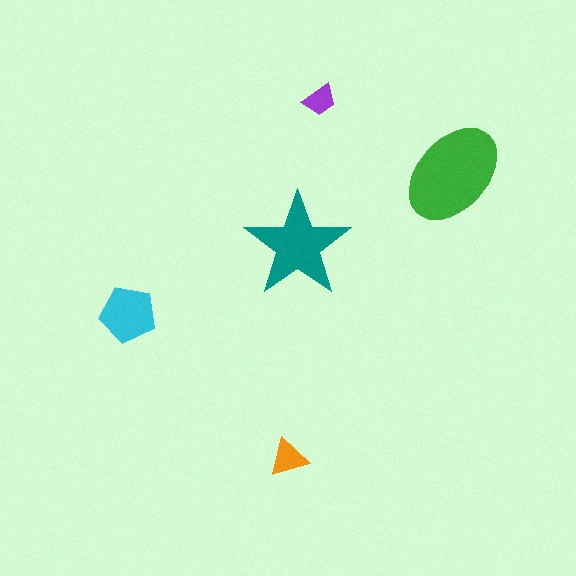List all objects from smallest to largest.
The purple trapezoid, the orange triangle, the cyan pentagon, the teal star, the green ellipse.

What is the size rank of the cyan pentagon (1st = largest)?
3rd.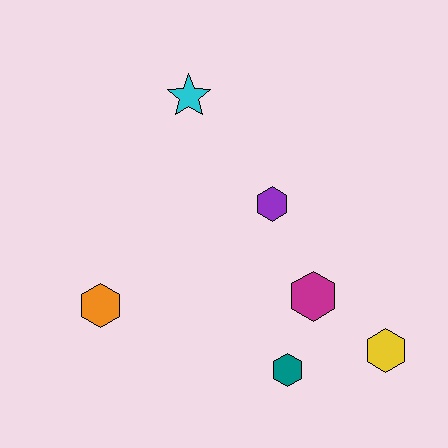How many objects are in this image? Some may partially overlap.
There are 6 objects.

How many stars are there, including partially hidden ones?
There is 1 star.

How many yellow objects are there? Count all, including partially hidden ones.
There is 1 yellow object.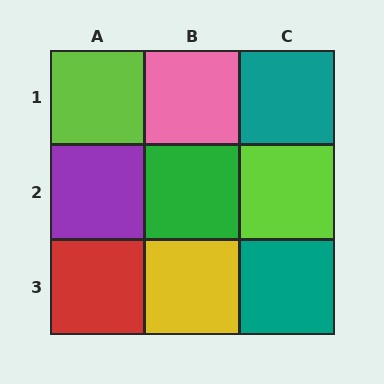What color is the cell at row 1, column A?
Lime.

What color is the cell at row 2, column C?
Lime.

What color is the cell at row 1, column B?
Pink.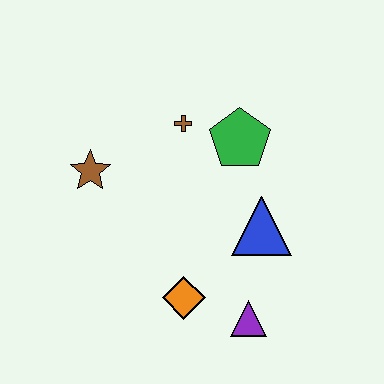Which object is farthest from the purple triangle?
The brown star is farthest from the purple triangle.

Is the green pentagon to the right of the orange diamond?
Yes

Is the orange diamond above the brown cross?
No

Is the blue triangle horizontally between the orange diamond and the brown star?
No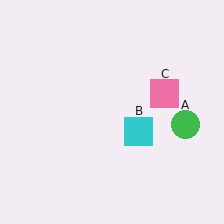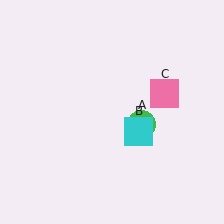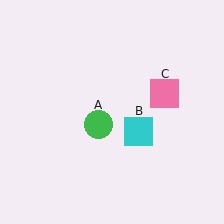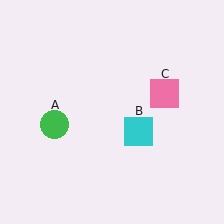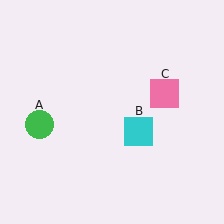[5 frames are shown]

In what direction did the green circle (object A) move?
The green circle (object A) moved left.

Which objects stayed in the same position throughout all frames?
Cyan square (object B) and pink square (object C) remained stationary.